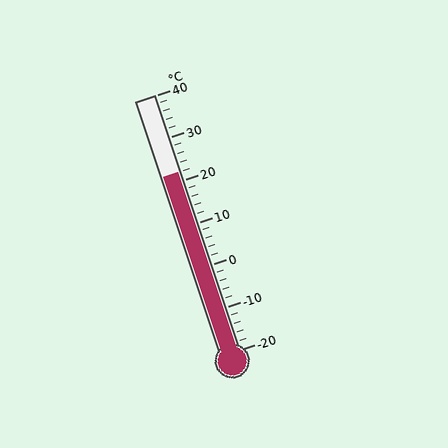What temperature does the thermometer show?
The thermometer shows approximately 22°C.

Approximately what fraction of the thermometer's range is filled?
The thermometer is filled to approximately 70% of its range.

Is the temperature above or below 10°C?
The temperature is above 10°C.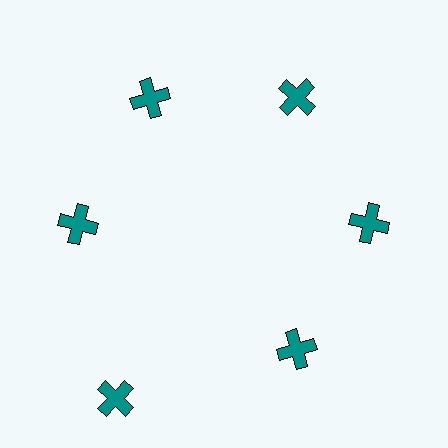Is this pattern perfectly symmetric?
No. The 6 teal crosses are arranged in a ring, but one element near the 7 o'clock position is pushed outward from the center, breaking the 6-fold rotational symmetry.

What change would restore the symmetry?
The symmetry would be restored by moving it inward, back onto the ring so that all 6 crosses sit at equal angles and equal distance from the center.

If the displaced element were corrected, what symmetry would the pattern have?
It would have 6-fold rotational symmetry — the pattern would map onto itself every 60 degrees.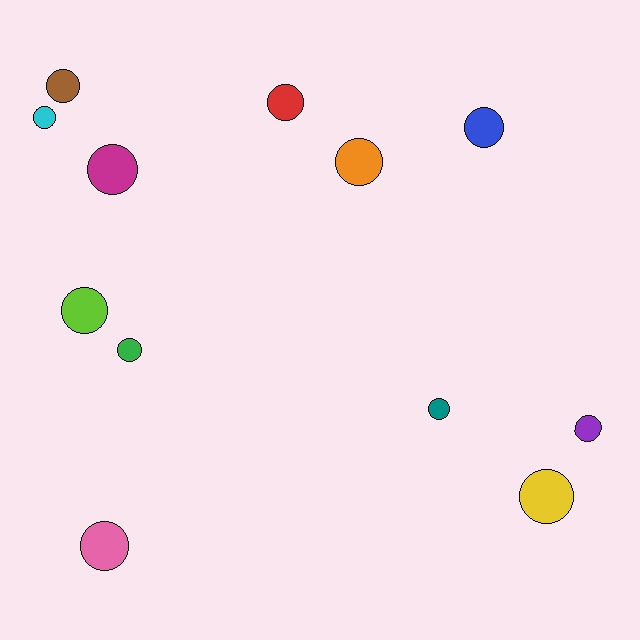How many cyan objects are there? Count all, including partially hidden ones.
There is 1 cyan object.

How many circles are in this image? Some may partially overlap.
There are 12 circles.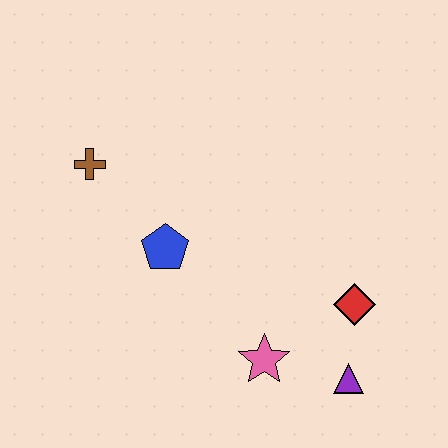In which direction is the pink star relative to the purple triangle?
The pink star is to the left of the purple triangle.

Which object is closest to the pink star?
The purple triangle is closest to the pink star.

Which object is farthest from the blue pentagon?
The purple triangle is farthest from the blue pentagon.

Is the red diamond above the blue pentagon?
No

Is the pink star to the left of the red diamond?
Yes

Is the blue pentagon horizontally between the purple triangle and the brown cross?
Yes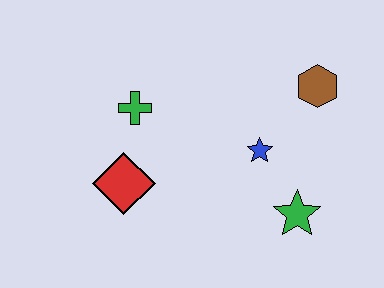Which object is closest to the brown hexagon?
The blue star is closest to the brown hexagon.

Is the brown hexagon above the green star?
Yes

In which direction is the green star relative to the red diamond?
The green star is to the right of the red diamond.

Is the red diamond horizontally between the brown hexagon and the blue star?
No